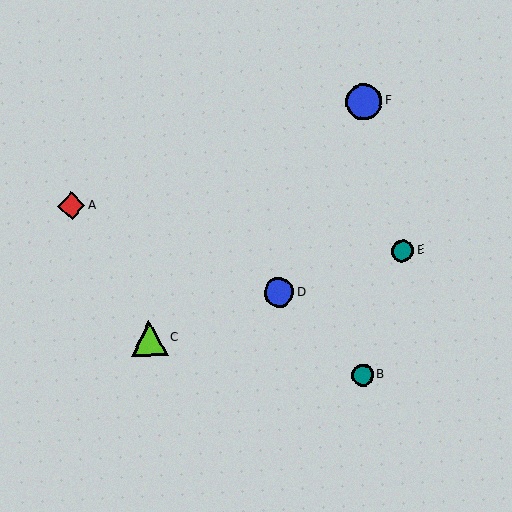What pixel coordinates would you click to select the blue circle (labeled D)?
Click at (279, 292) to select the blue circle D.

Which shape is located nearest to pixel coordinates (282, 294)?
The blue circle (labeled D) at (279, 292) is nearest to that location.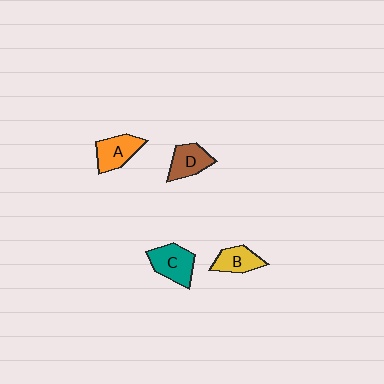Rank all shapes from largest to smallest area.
From largest to smallest: C (teal), A (orange), D (brown), B (yellow).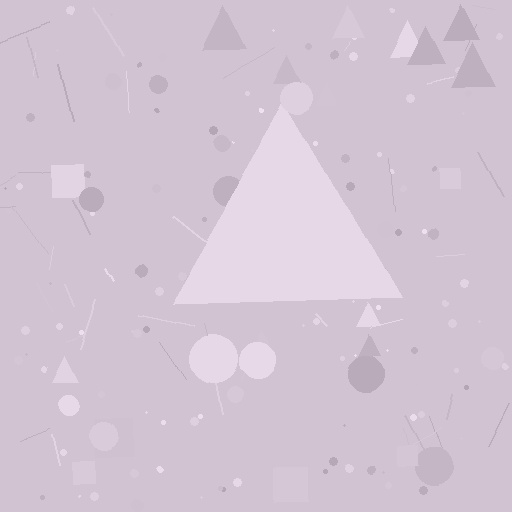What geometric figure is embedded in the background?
A triangle is embedded in the background.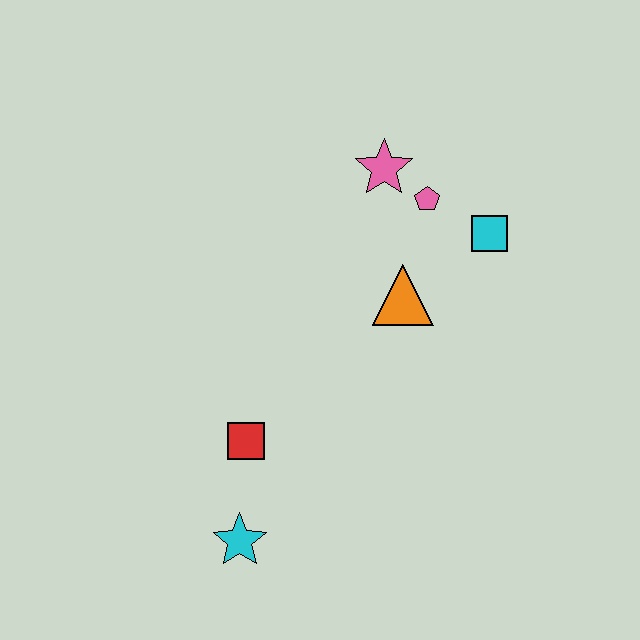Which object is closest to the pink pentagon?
The pink star is closest to the pink pentagon.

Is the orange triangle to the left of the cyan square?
Yes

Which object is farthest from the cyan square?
The cyan star is farthest from the cyan square.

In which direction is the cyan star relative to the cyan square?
The cyan star is below the cyan square.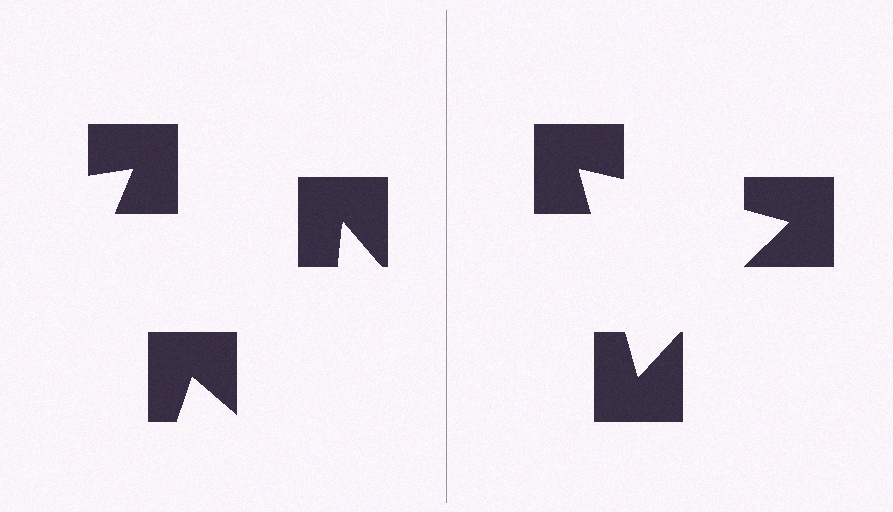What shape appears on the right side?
An illusory triangle.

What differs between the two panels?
The notched squares are positioned identically on both sides; only the wedge orientations differ. On the right they align to a triangle; on the left they are misaligned.